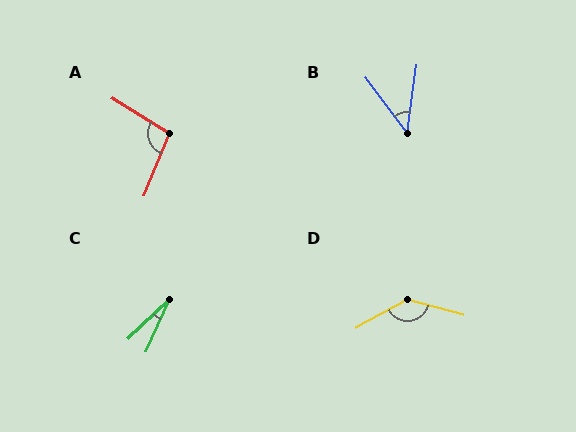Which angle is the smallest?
C, at approximately 22 degrees.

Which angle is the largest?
D, at approximately 135 degrees.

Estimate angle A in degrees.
Approximately 99 degrees.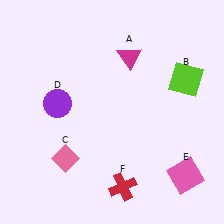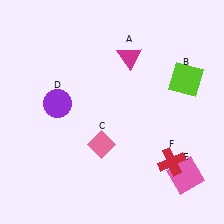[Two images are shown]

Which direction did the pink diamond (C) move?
The pink diamond (C) moved right.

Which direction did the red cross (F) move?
The red cross (F) moved right.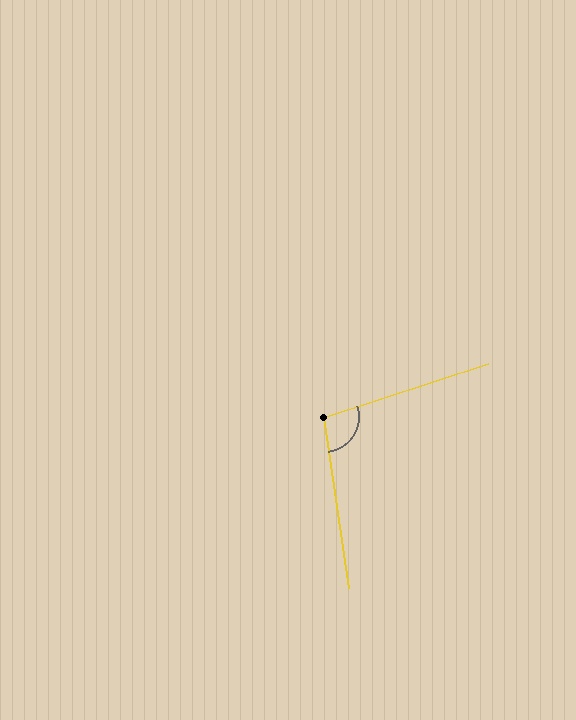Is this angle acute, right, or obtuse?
It is obtuse.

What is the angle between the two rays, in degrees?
Approximately 100 degrees.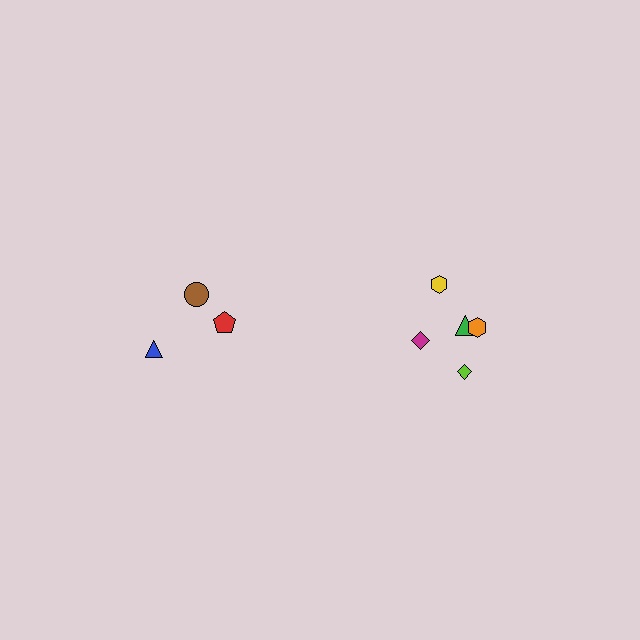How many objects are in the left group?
There are 3 objects.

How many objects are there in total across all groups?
There are 8 objects.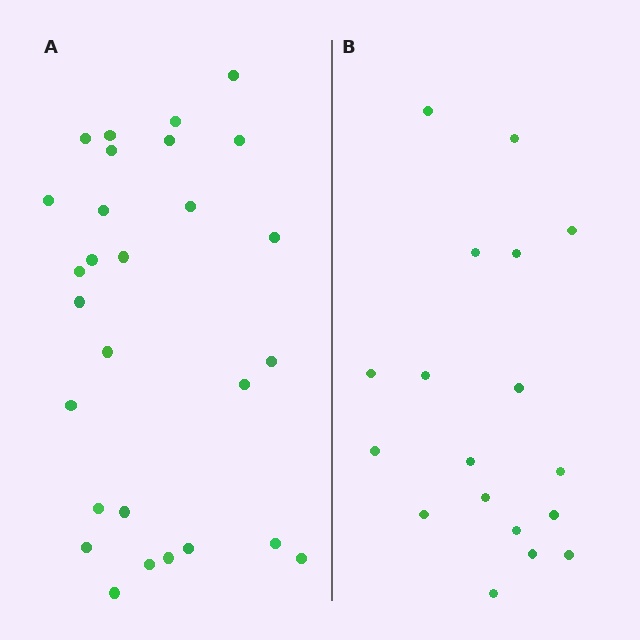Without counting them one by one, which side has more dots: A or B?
Region A (the left region) has more dots.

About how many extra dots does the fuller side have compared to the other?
Region A has roughly 10 or so more dots than region B.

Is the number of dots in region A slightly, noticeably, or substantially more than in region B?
Region A has substantially more. The ratio is roughly 1.6 to 1.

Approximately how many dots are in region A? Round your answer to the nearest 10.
About 30 dots. (The exact count is 28, which rounds to 30.)